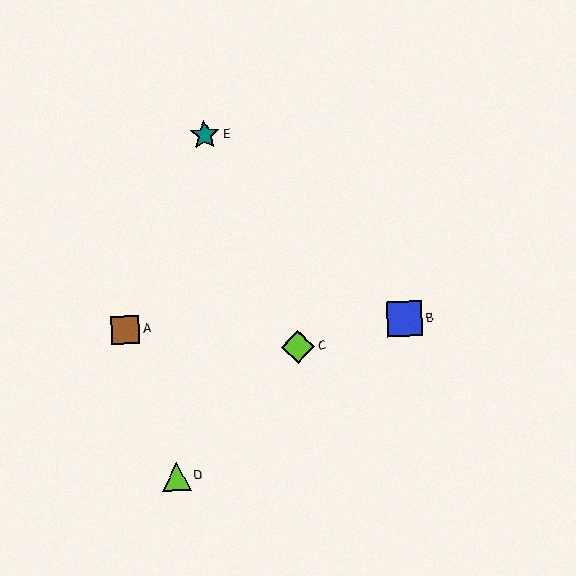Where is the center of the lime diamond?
The center of the lime diamond is at (298, 347).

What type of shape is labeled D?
Shape D is a lime triangle.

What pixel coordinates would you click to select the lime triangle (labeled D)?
Click at (176, 477) to select the lime triangle D.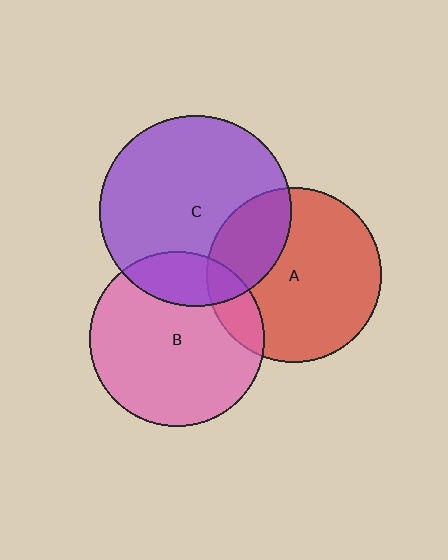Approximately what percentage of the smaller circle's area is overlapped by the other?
Approximately 20%.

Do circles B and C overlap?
Yes.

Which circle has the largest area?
Circle C (purple).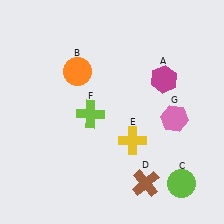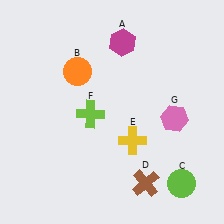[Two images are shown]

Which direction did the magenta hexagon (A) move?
The magenta hexagon (A) moved left.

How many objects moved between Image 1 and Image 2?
1 object moved between the two images.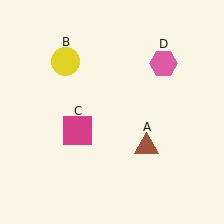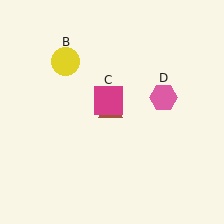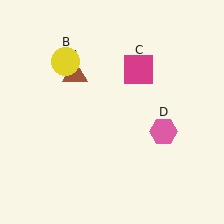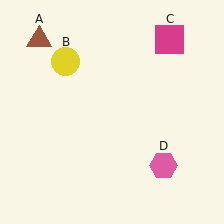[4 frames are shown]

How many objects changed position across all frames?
3 objects changed position: brown triangle (object A), magenta square (object C), pink hexagon (object D).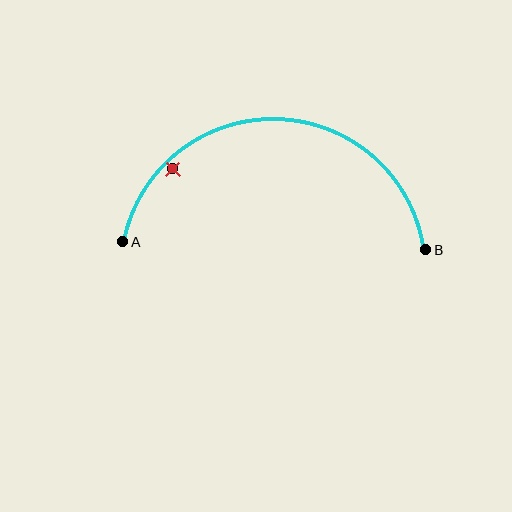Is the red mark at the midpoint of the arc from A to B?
No — the red mark does not lie on the arc at all. It sits slightly inside the curve.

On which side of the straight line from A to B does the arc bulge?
The arc bulges above the straight line connecting A and B.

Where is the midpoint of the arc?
The arc midpoint is the point on the curve farthest from the straight line joining A and B. It sits above that line.